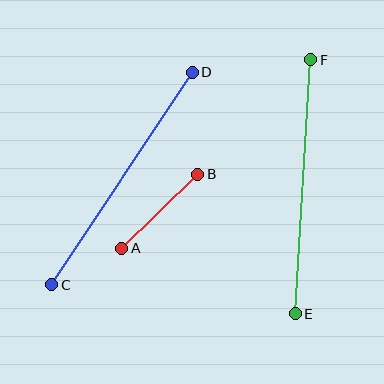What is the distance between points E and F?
The distance is approximately 254 pixels.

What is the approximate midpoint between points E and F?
The midpoint is at approximately (303, 187) pixels.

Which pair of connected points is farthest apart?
Points C and D are farthest apart.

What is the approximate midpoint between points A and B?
The midpoint is at approximately (160, 211) pixels.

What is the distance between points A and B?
The distance is approximately 106 pixels.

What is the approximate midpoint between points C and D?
The midpoint is at approximately (122, 178) pixels.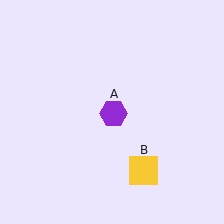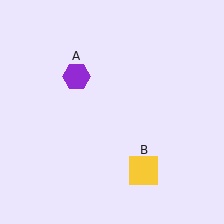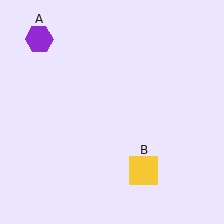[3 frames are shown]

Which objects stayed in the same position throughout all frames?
Yellow square (object B) remained stationary.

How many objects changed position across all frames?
1 object changed position: purple hexagon (object A).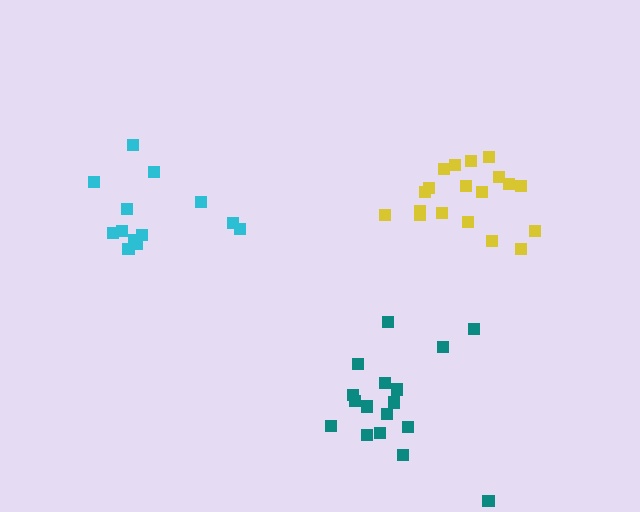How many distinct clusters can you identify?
There are 3 distinct clusters.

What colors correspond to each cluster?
The clusters are colored: yellow, teal, cyan.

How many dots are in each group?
Group 1: 19 dots, Group 2: 17 dots, Group 3: 13 dots (49 total).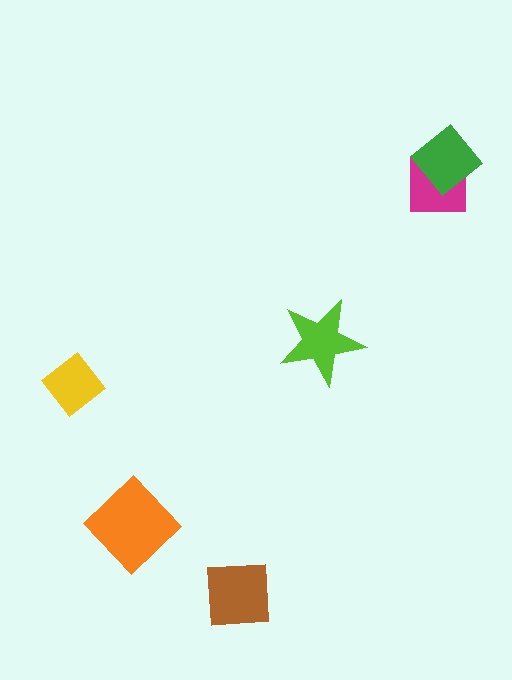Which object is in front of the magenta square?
The green diamond is in front of the magenta square.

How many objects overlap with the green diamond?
1 object overlaps with the green diamond.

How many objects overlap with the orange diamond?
0 objects overlap with the orange diamond.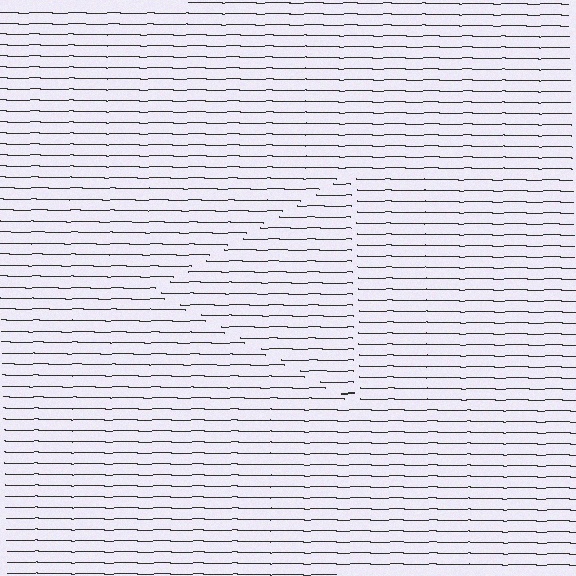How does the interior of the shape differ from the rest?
The interior of the shape contains the same grating, shifted by half a period — the contour is defined by the phase discontinuity where line-ends from the inner and outer gratings abut.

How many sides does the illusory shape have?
3 sides — the line-ends trace a triangle.